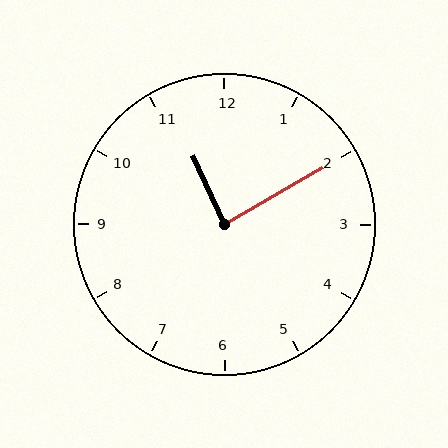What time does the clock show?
11:10.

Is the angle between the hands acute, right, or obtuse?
It is right.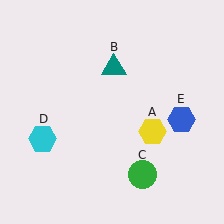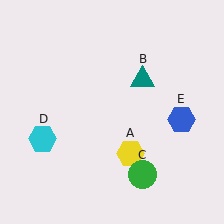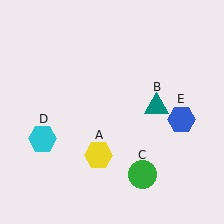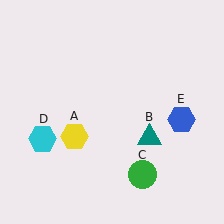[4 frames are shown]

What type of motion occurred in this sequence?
The yellow hexagon (object A), teal triangle (object B) rotated clockwise around the center of the scene.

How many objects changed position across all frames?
2 objects changed position: yellow hexagon (object A), teal triangle (object B).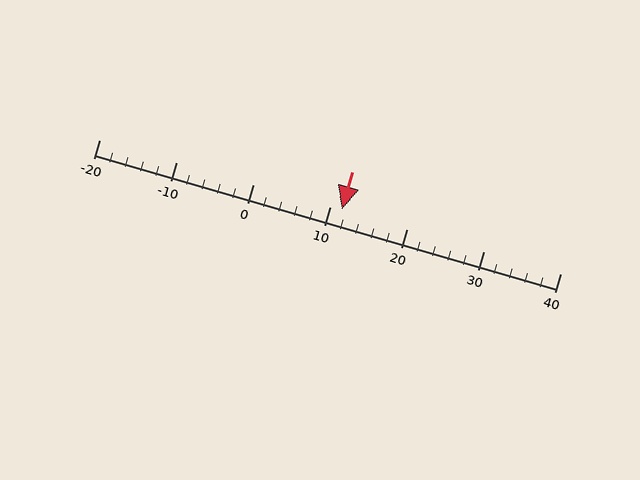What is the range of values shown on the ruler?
The ruler shows values from -20 to 40.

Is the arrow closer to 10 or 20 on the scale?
The arrow is closer to 10.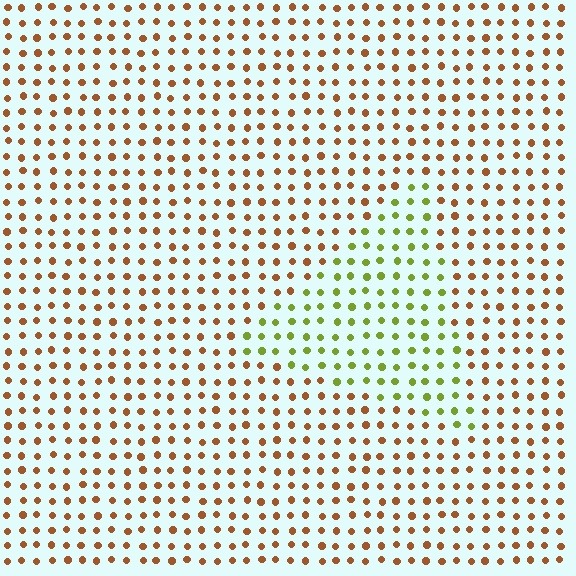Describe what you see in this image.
The image is filled with small brown elements in a uniform arrangement. A triangle-shaped region is visible where the elements are tinted to a slightly different hue, forming a subtle color boundary.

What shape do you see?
I see a triangle.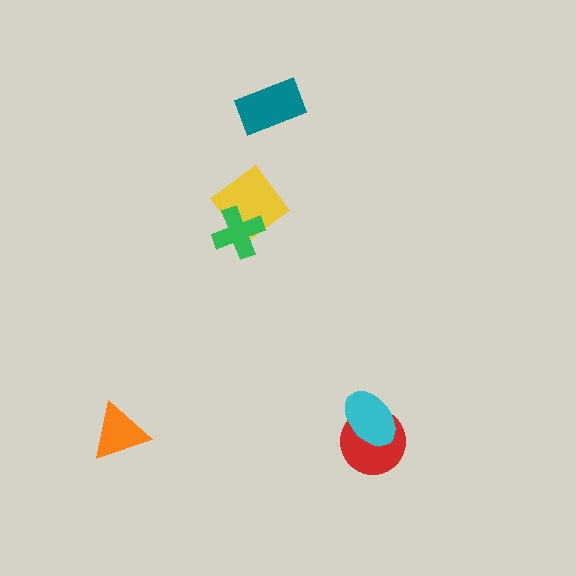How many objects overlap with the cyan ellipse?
1 object overlaps with the cyan ellipse.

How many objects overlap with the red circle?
1 object overlaps with the red circle.